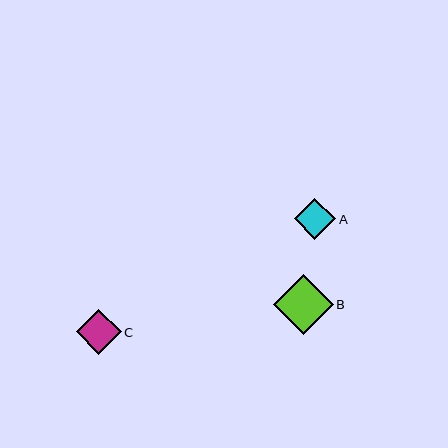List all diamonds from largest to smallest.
From largest to smallest: B, C, A.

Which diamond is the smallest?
Diamond A is the smallest with a size of approximately 41 pixels.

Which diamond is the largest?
Diamond B is the largest with a size of approximately 60 pixels.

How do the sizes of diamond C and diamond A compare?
Diamond C and diamond A are approximately the same size.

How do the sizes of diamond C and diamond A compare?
Diamond C and diamond A are approximately the same size.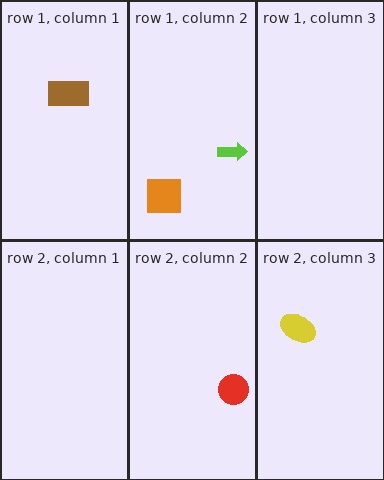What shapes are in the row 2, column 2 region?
The red circle.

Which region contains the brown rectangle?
The row 1, column 1 region.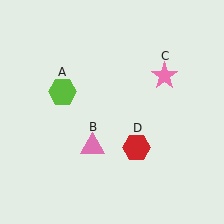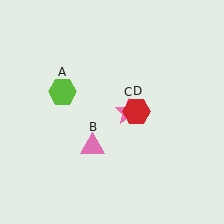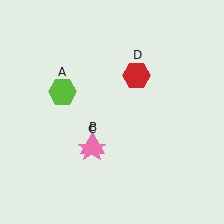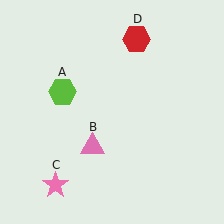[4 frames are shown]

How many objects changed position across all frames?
2 objects changed position: pink star (object C), red hexagon (object D).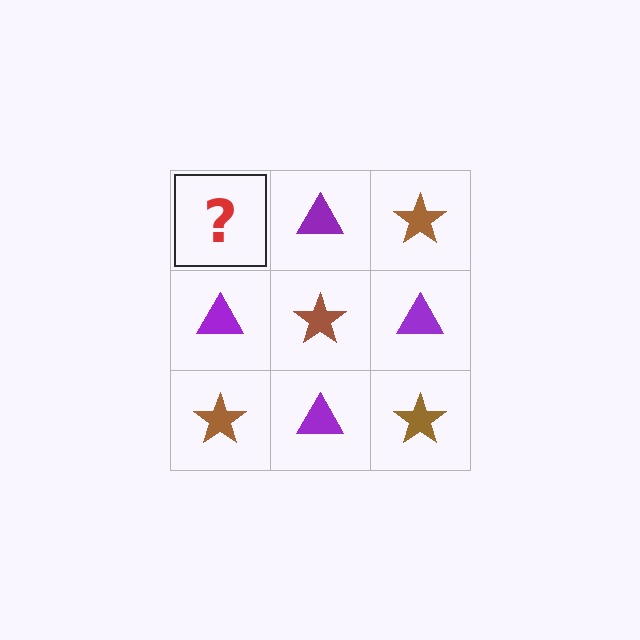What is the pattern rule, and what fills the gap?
The rule is that it alternates brown star and purple triangle in a checkerboard pattern. The gap should be filled with a brown star.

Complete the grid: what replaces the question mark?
The question mark should be replaced with a brown star.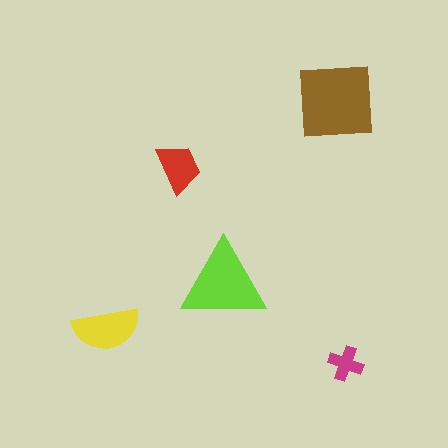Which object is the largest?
The brown square.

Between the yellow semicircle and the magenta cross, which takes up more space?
The yellow semicircle.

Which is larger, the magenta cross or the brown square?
The brown square.